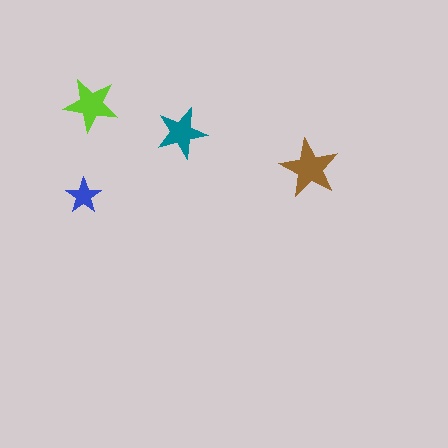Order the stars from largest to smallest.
the brown one, the lime one, the teal one, the blue one.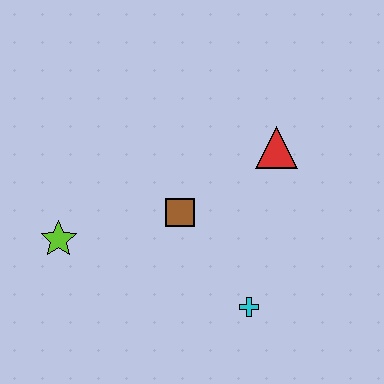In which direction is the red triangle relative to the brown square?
The red triangle is to the right of the brown square.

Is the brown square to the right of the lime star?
Yes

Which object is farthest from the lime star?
The red triangle is farthest from the lime star.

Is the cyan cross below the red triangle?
Yes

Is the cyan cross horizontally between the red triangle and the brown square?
Yes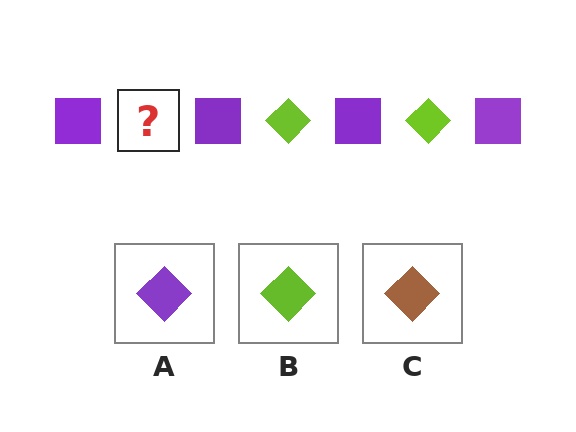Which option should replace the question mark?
Option B.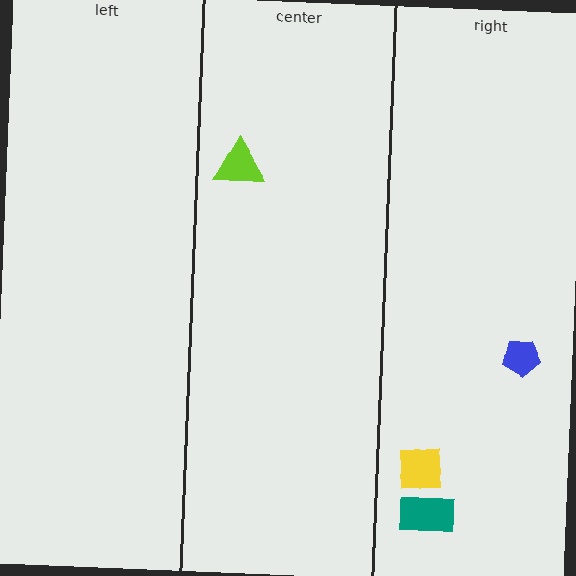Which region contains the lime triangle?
The center region.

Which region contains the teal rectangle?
The right region.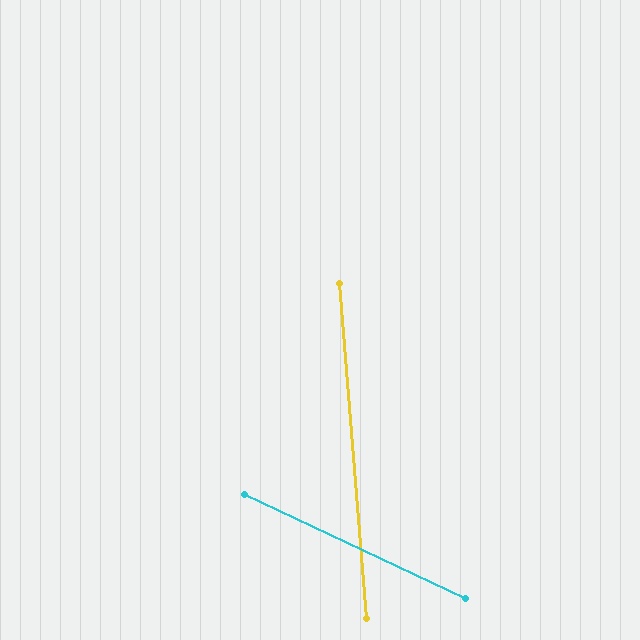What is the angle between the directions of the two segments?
Approximately 60 degrees.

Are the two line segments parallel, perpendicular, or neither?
Neither parallel nor perpendicular — they differ by about 60°.